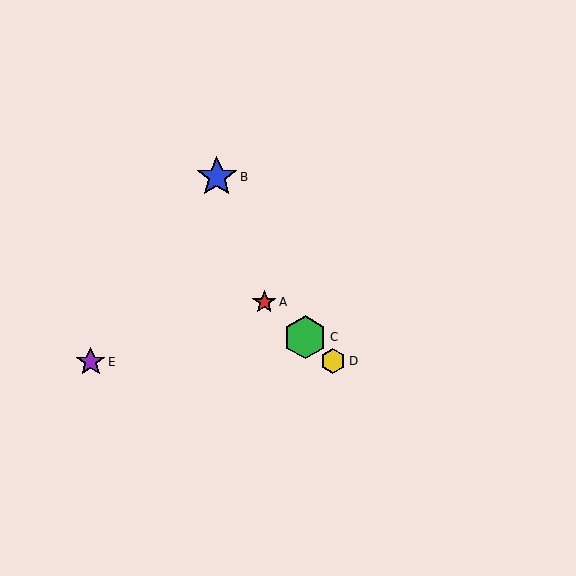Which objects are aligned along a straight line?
Objects A, C, D are aligned along a straight line.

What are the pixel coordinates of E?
Object E is at (91, 362).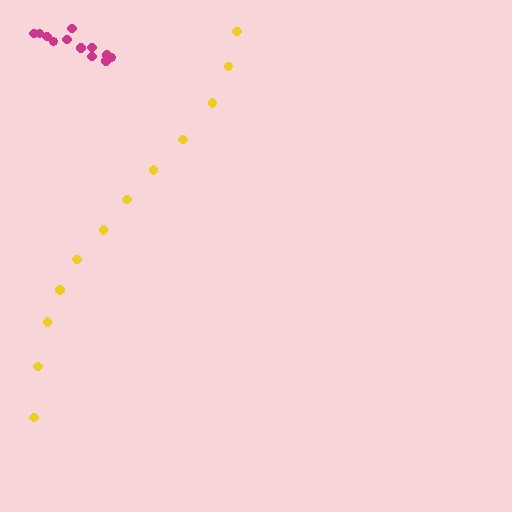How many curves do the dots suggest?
There are 2 distinct paths.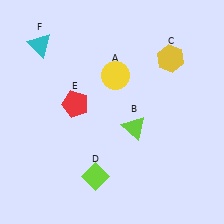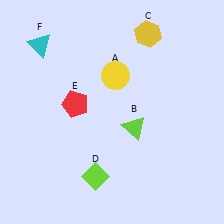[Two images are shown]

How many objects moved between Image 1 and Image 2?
1 object moved between the two images.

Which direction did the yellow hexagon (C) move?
The yellow hexagon (C) moved up.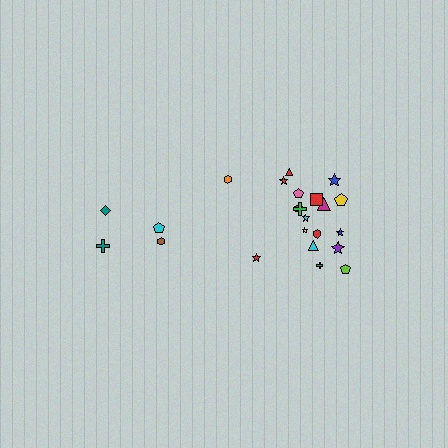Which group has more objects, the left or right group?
The right group.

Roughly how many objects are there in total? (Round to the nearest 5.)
Roughly 25 objects in total.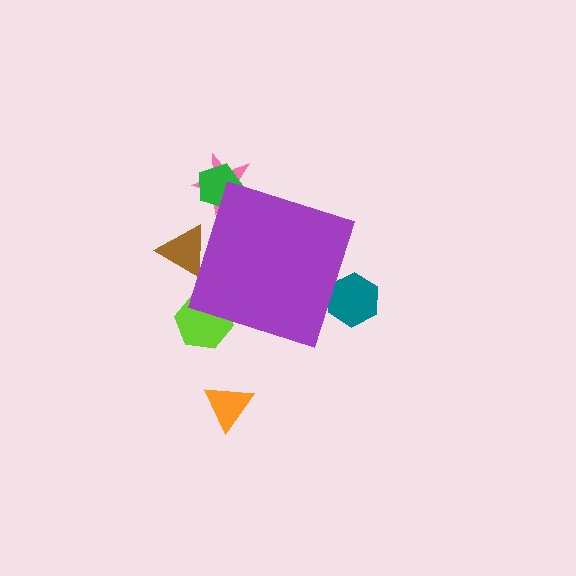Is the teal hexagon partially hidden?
Yes, the teal hexagon is partially hidden behind the purple diamond.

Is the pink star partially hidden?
Yes, the pink star is partially hidden behind the purple diamond.